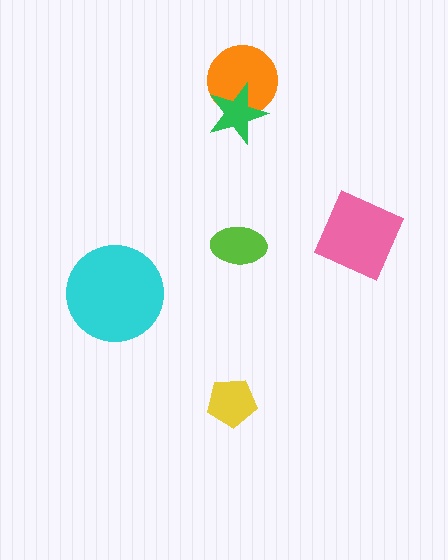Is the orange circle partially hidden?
Yes, it is partially covered by another shape.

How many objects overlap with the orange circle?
1 object overlaps with the orange circle.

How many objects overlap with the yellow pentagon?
0 objects overlap with the yellow pentagon.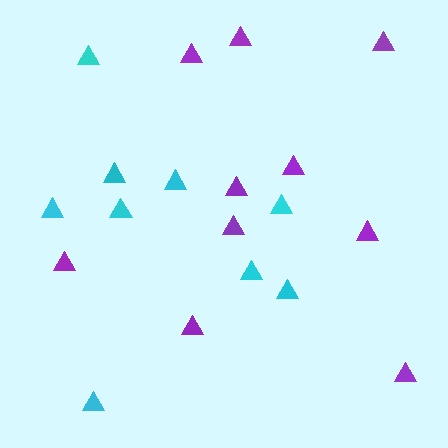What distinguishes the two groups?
There are 2 groups: one group of purple triangles (10) and one group of cyan triangles (9).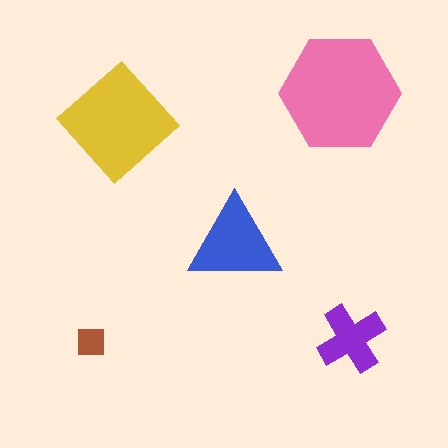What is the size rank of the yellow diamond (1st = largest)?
2nd.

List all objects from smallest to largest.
The brown square, the purple cross, the blue triangle, the yellow diamond, the pink hexagon.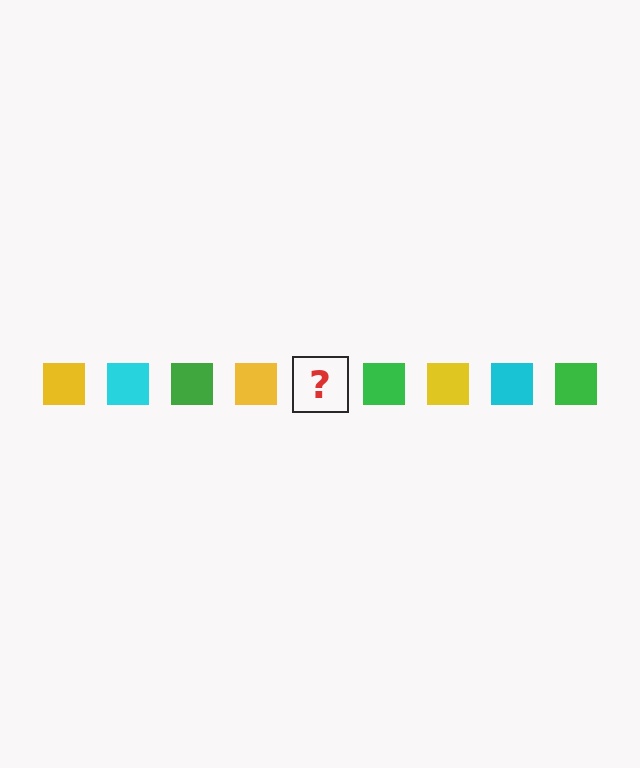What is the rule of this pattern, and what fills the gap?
The rule is that the pattern cycles through yellow, cyan, green squares. The gap should be filled with a cyan square.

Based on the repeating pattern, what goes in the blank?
The blank should be a cyan square.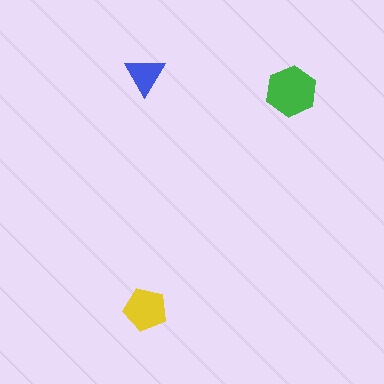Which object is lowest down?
The yellow pentagon is bottommost.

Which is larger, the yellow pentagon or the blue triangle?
The yellow pentagon.